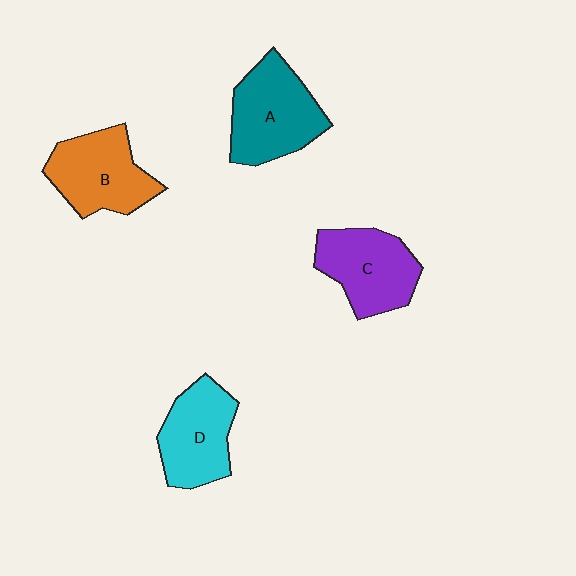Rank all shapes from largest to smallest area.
From largest to smallest: A (teal), B (orange), C (purple), D (cyan).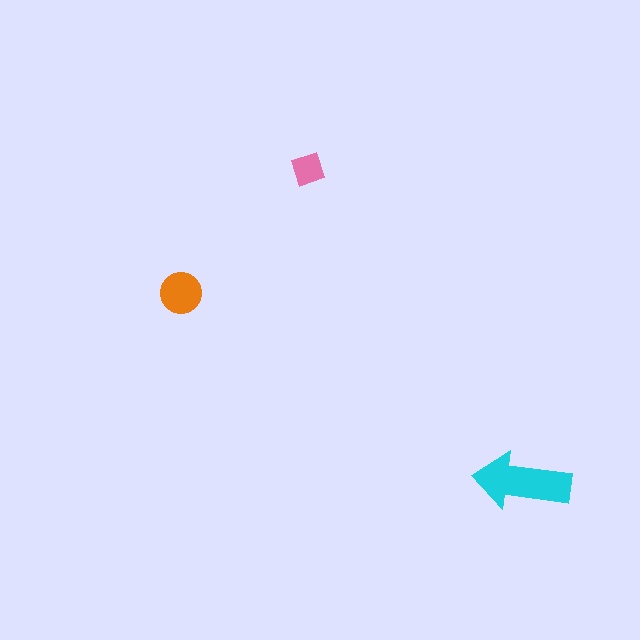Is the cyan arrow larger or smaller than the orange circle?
Larger.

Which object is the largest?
The cyan arrow.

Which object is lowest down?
The cyan arrow is bottommost.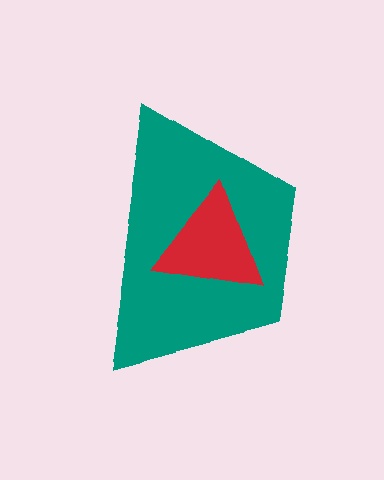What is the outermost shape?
The teal trapezoid.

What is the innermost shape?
The red triangle.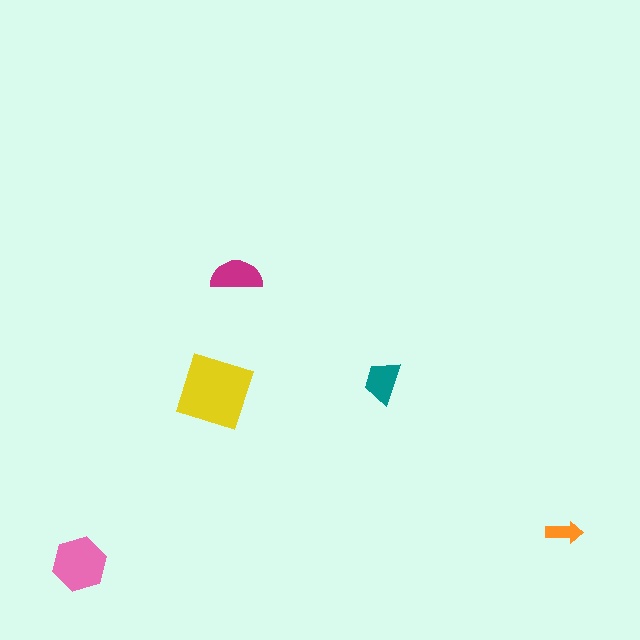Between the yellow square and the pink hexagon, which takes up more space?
The yellow square.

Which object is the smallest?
The orange arrow.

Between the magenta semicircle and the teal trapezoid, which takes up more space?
The magenta semicircle.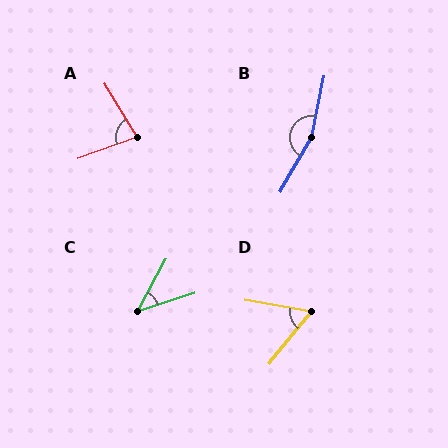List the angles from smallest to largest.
C (43°), D (61°), A (79°), B (161°).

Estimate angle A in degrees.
Approximately 79 degrees.